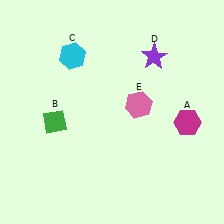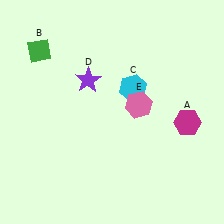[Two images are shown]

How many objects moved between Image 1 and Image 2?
3 objects moved between the two images.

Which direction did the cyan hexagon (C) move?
The cyan hexagon (C) moved right.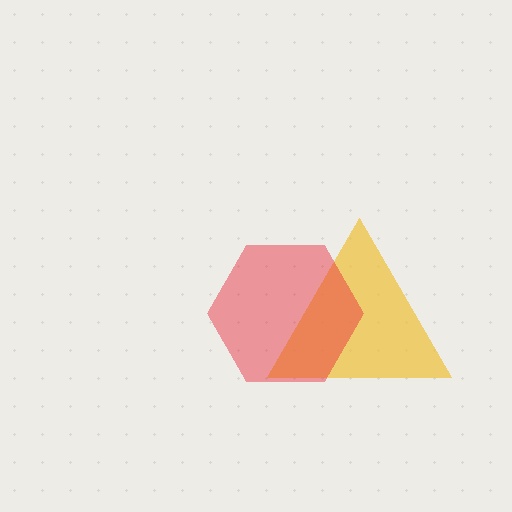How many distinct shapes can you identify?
There are 2 distinct shapes: a yellow triangle, a red hexagon.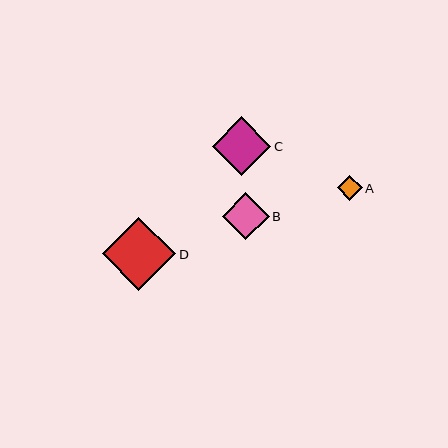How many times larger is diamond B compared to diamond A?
Diamond B is approximately 1.9 times the size of diamond A.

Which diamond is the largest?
Diamond D is the largest with a size of approximately 74 pixels.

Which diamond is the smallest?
Diamond A is the smallest with a size of approximately 25 pixels.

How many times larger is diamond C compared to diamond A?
Diamond C is approximately 2.3 times the size of diamond A.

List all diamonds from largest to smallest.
From largest to smallest: D, C, B, A.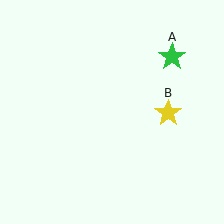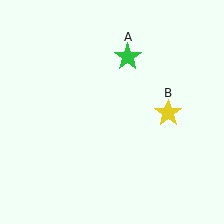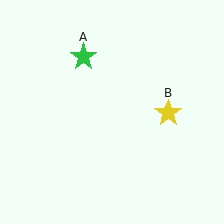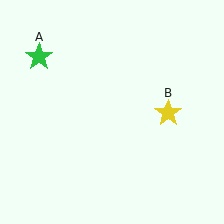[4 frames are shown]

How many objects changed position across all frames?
1 object changed position: green star (object A).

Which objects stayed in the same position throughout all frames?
Yellow star (object B) remained stationary.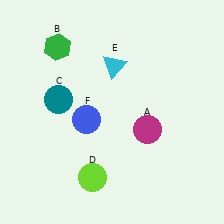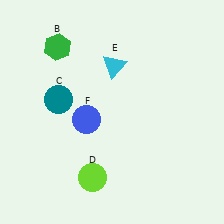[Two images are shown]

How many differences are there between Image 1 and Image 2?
There is 1 difference between the two images.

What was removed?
The magenta circle (A) was removed in Image 2.